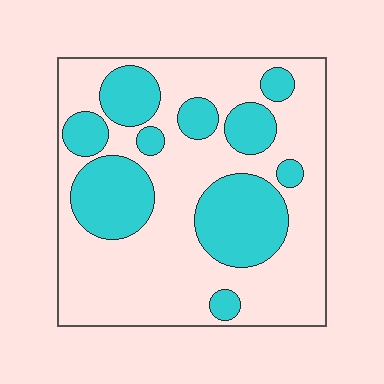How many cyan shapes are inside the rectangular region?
10.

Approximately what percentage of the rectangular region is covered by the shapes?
Approximately 35%.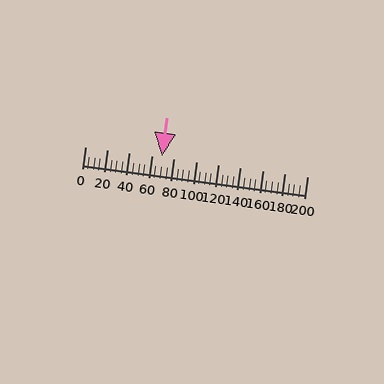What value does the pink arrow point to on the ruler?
The pink arrow points to approximately 69.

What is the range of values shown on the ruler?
The ruler shows values from 0 to 200.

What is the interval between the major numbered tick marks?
The major tick marks are spaced 20 units apart.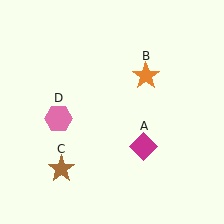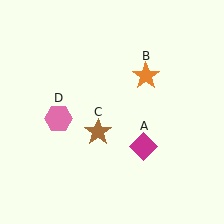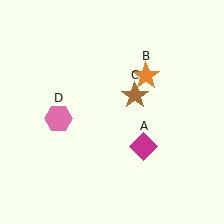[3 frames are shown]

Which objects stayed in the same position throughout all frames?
Magenta diamond (object A) and orange star (object B) and pink hexagon (object D) remained stationary.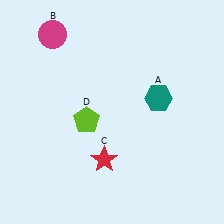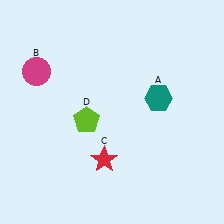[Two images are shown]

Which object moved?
The magenta circle (B) moved down.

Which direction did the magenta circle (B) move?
The magenta circle (B) moved down.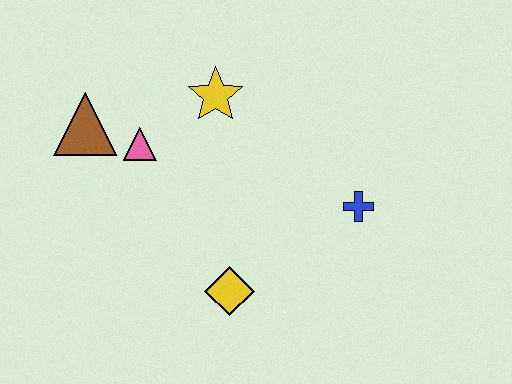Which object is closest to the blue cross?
The yellow diamond is closest to the blue cross.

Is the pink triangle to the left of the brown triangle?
No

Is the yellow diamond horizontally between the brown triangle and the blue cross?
Yes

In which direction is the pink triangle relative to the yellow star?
The pink triangle is to the left of the yellow star.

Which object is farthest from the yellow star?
The yellow diamond is farthest from the yellow star.